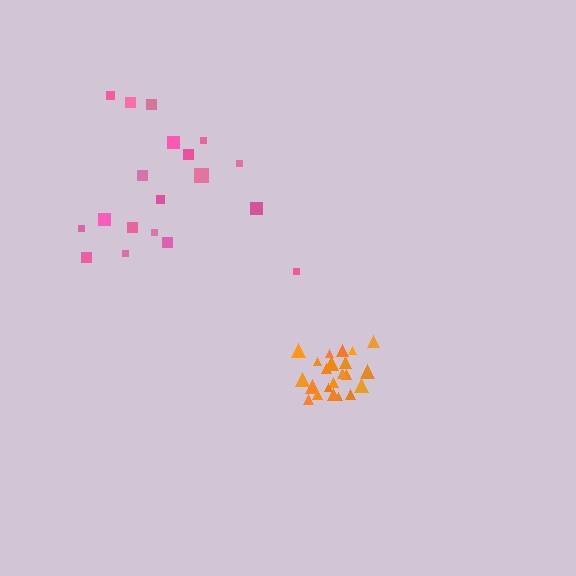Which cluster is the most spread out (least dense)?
Pink.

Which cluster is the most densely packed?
Orange.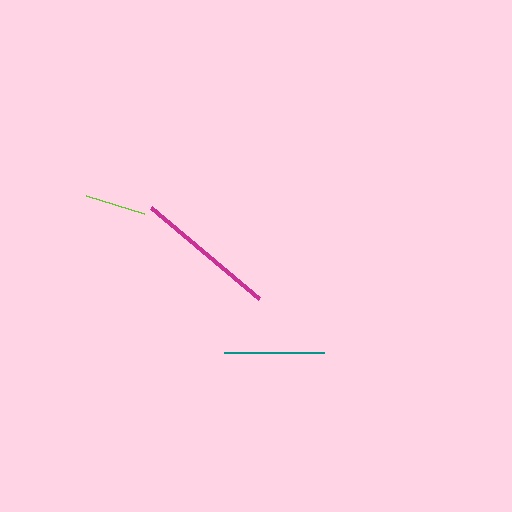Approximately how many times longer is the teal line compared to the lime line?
The teal line is approximately 1.7 times the length of the lime line.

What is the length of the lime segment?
The lime segment is approximately 61 pixels long.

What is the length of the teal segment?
The teal segment is approximately 100 pixels long.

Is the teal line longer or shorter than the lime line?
The teal line is longer than the lime line.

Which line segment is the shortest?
The lime line is the shortest at approximately 61 pixels.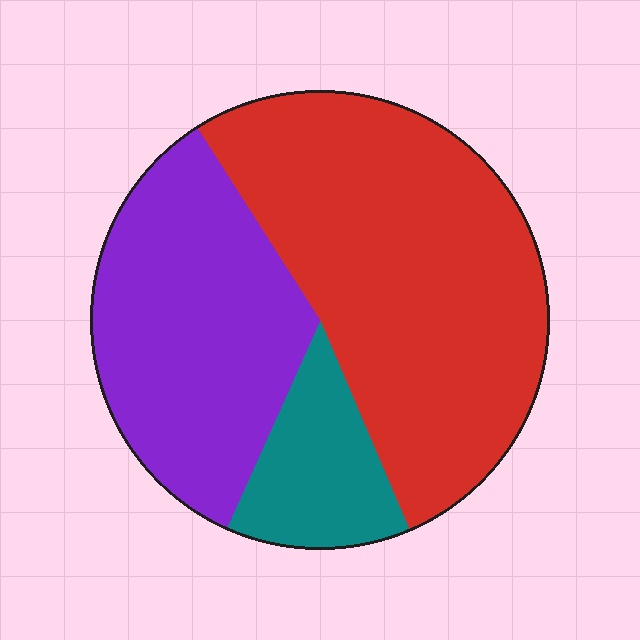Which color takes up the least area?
Teal, at roughly 15%.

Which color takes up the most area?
Red, at roughly 55%.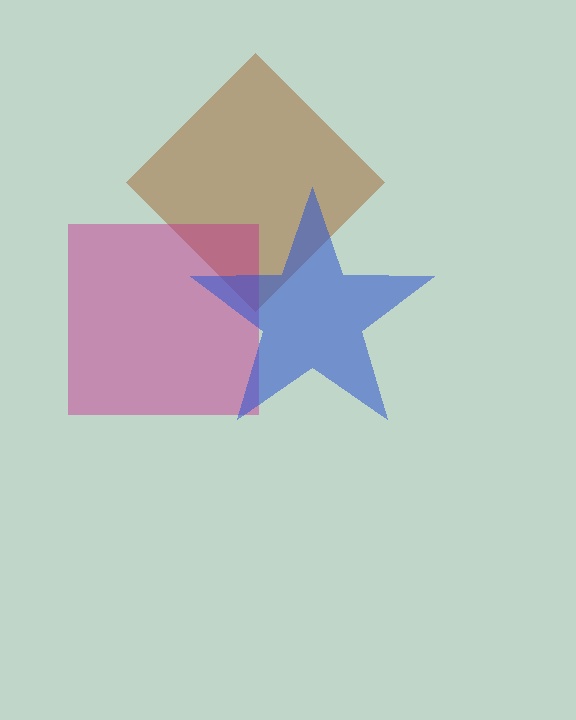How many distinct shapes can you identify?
There are 3 distinct shapes: a brown diamond, a magenta square, a blue star.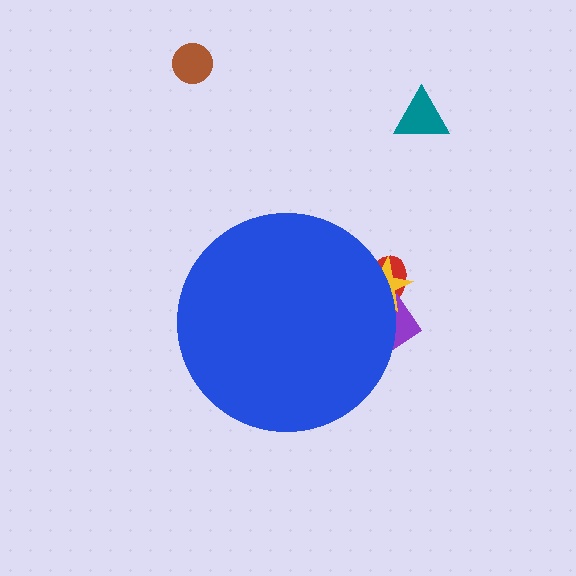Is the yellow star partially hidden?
Yes, the yellow star is partially hidden behind the blue circle.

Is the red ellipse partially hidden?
Yes, the red ellipse is partially hidden behind the blue circle.